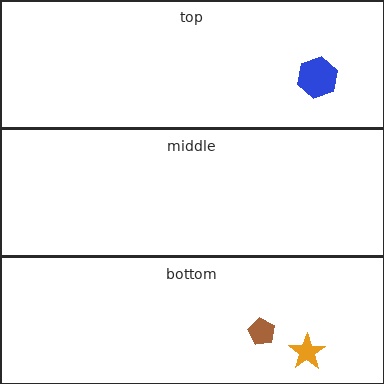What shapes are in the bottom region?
The brown pentagon, the orange star.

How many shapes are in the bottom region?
2.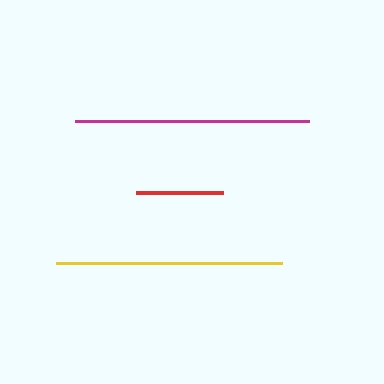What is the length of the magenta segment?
The magenta segment is approximately 234 pixels long.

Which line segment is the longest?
The magenta line is the longest at approximately 234 pixels.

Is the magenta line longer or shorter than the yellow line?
The magenta line is longer than the yellow line.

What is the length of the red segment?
The red segment is approximately 87 pixels long.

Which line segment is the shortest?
The red line is the shortest at approximately 87 pixels.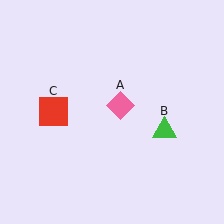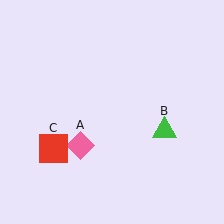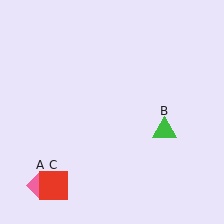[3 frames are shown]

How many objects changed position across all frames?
2 objects changed position: pink diamond (object A), red square (object C).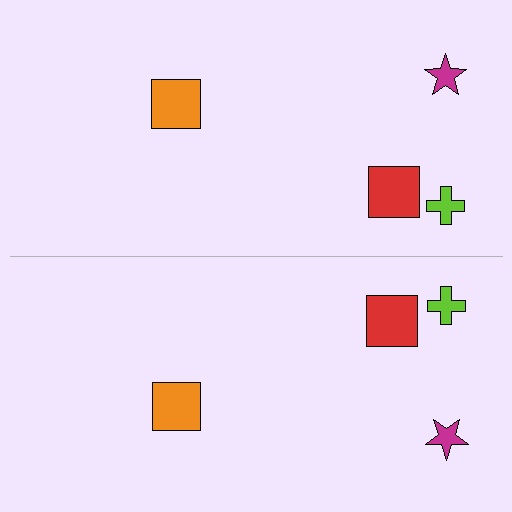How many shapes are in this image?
There are 8 shapes in this image.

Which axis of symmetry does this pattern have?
The pattern has a horizontal axis of symmetry running through the center of the image.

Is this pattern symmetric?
Yes, this pattern has bilateral (reflection) symmetry.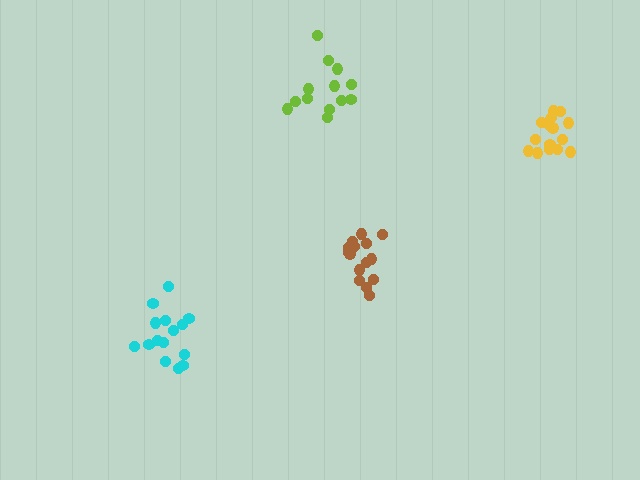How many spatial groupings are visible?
There are 4 spatial groupings.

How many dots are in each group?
Group 1: 17 dots, Group 2: 15 dots, Group 3: 13 dots, Group 4: 15 dots (60 total).